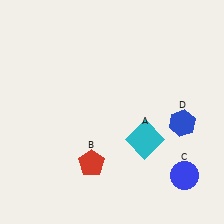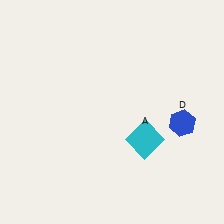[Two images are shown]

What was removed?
The red pentagon (B), the blue circle (C) were removed in Image 2.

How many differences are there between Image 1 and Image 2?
There are 2 differences between the two images.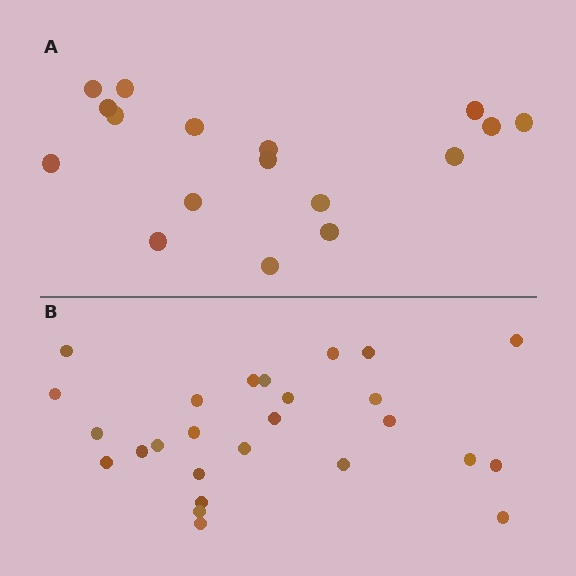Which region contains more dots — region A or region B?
Region B (the bottom region) has more dots.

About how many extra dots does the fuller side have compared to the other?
Region B has roughly 8 or so more dots than region A.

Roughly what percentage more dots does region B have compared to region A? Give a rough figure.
About 55% more.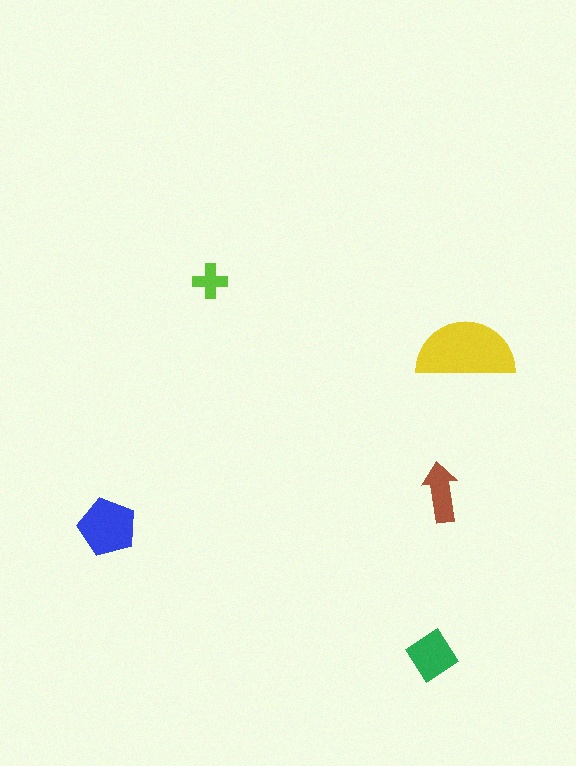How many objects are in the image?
There are 5 objects in the image.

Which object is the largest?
The yellow semicircle.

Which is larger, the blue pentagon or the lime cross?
The blue pentagon.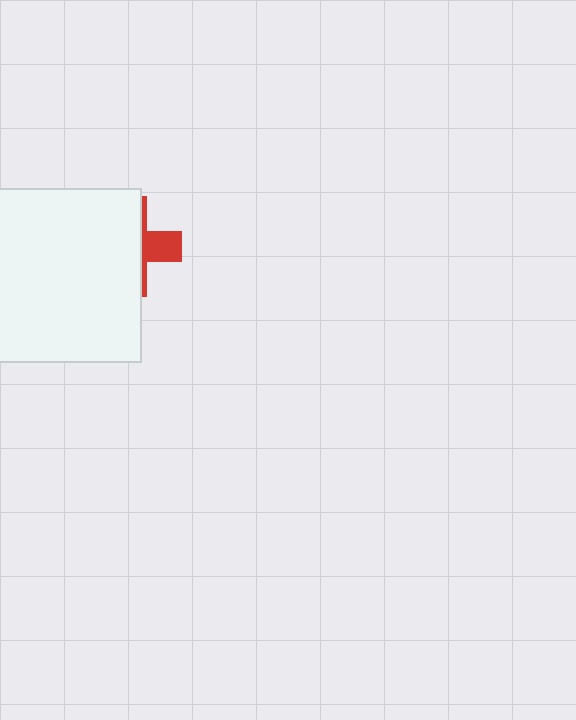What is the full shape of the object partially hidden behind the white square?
The partially hidden object is a red cross.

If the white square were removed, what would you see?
You would see the complete red cross.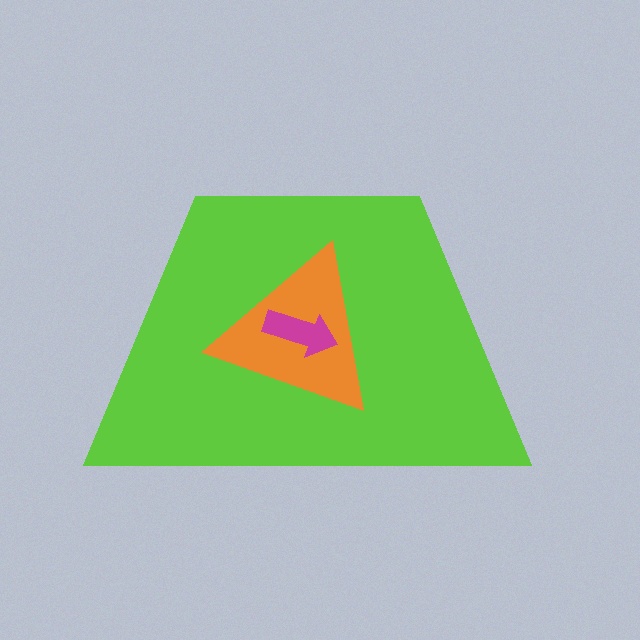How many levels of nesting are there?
3.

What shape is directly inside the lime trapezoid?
The orange triangle.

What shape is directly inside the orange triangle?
The magenta arrow.